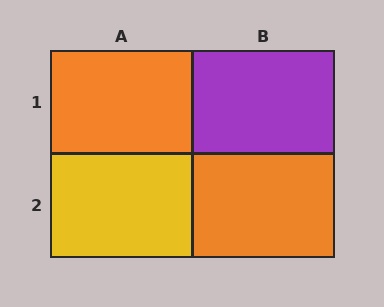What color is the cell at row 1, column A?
Orange.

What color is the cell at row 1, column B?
Purple.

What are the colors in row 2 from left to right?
Yellow, orange.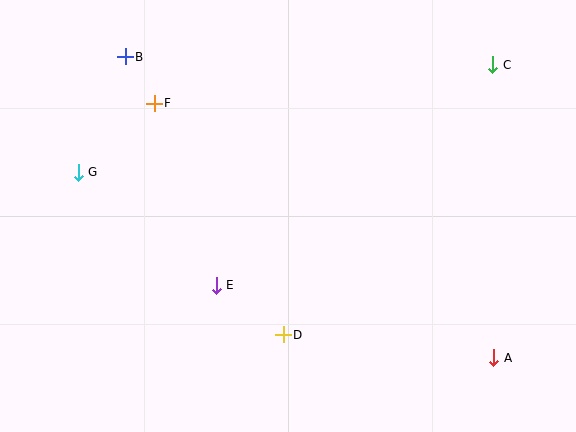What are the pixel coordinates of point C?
Point C is at (493, 65).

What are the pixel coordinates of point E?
Point E is at (216, 285).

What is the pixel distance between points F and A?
The distance between F and A is 424 pixels.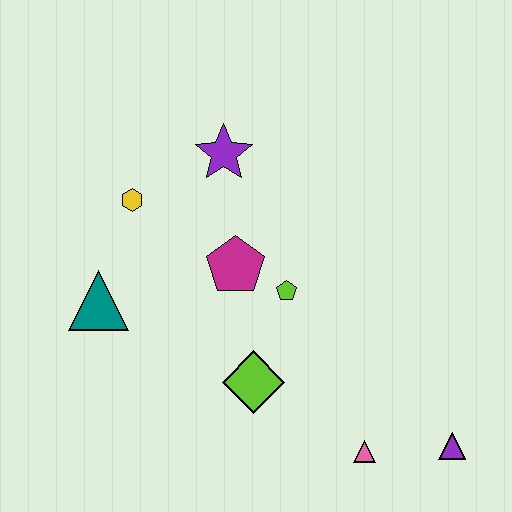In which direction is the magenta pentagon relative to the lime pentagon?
The magenta pentagon is to the left of the lime pentagon.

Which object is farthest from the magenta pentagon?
The purple triangle is farthest from the magenta pentagon.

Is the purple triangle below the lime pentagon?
Yes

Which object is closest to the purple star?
The yellow hexagon is closest to the purple star.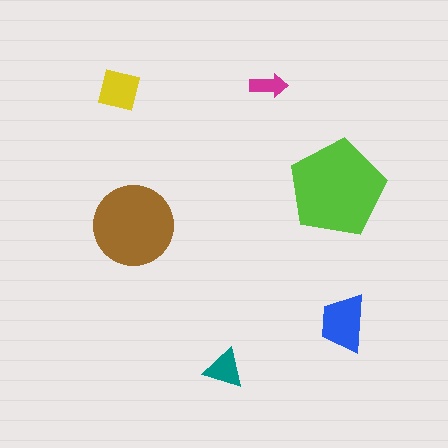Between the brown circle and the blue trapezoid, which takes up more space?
The brown circle.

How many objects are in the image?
There are 6 objects in the image.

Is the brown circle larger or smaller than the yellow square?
Larger.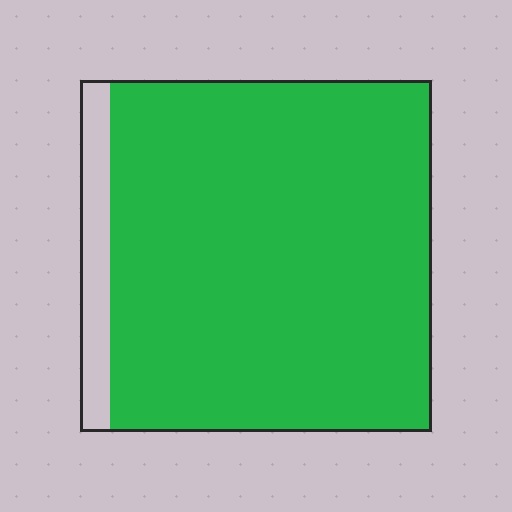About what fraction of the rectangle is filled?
About nine tenths (9/10).